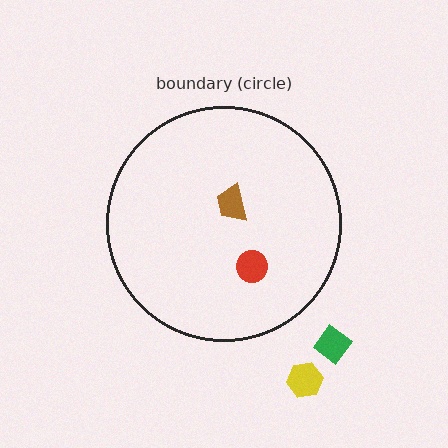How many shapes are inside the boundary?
2 inside, 2 outside.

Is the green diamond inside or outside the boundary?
Outside.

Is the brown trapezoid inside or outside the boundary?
Inside.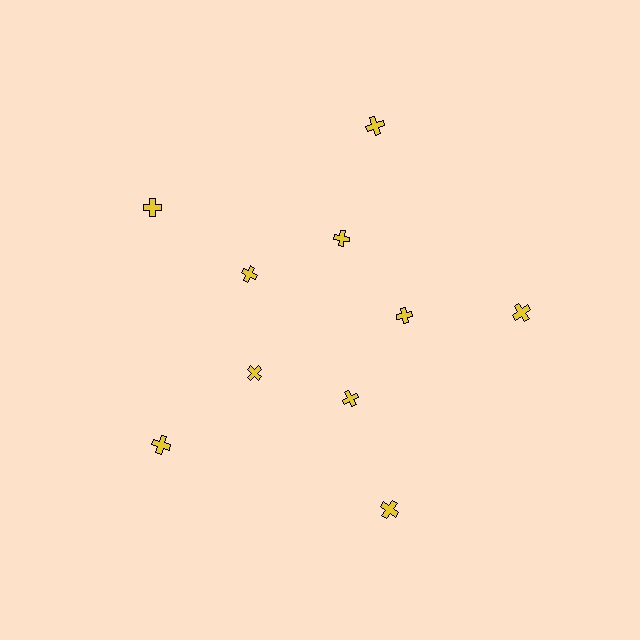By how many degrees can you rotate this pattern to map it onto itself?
The pattern maps onto itself every 72 degrees of rotation.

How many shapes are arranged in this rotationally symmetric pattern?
There are 10 shapes, arranged in 5 groups of 2.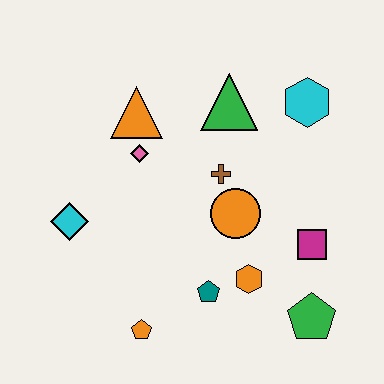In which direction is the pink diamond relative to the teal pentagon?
The pink diamond is above the teal pentagon.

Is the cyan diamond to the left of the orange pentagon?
Yes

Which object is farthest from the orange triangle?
The green pentagon is farthest from the orange triangle.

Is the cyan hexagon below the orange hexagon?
No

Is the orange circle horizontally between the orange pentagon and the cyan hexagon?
Yes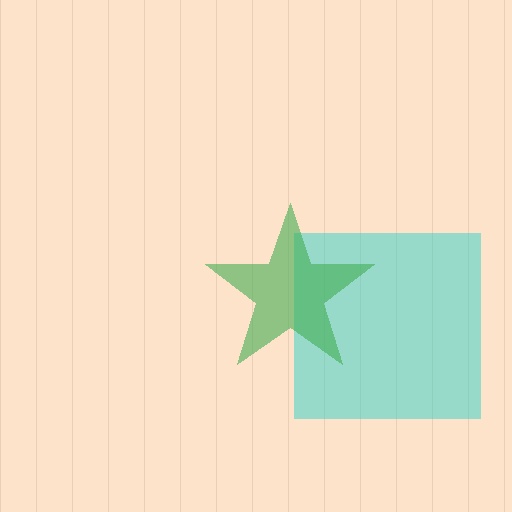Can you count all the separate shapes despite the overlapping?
Yes, there are 2 separate shapes.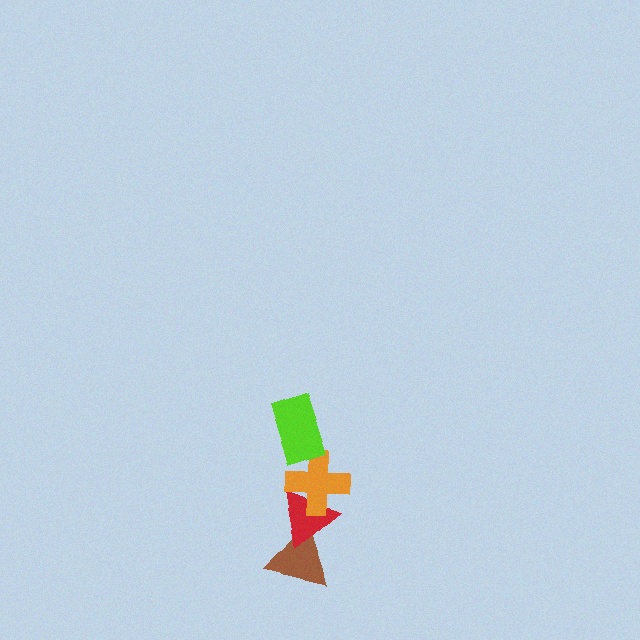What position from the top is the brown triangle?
The brown triangle is 4th from the top.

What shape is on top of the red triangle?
The orange cross is on top of the red triangle.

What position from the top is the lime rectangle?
The lime rectangle is 1st from the top.